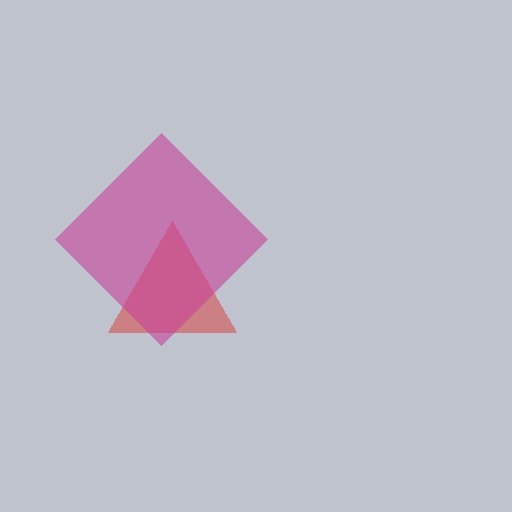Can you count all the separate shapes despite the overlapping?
Yes, there are 2 separate shapes.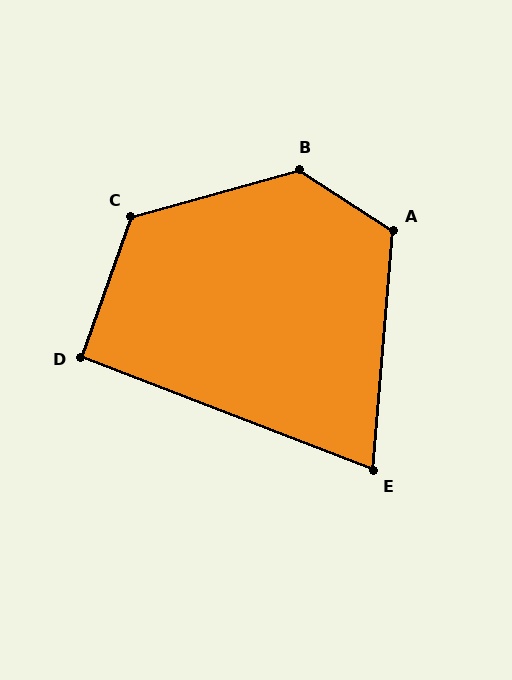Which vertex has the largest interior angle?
B, at approximately 132 degrees.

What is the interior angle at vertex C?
Approximately 125 degrees (obtuse).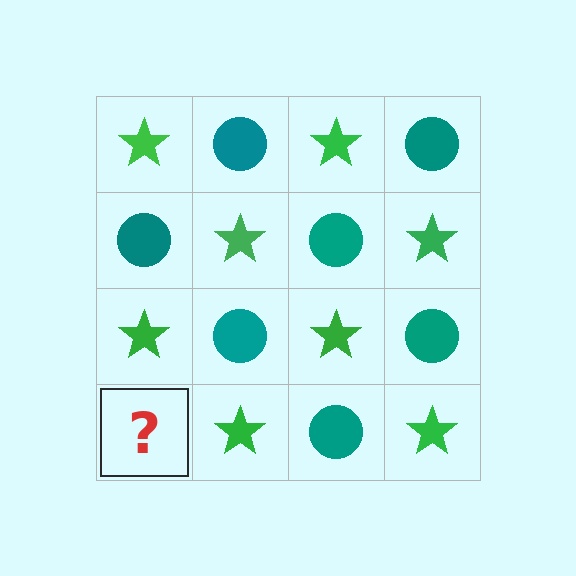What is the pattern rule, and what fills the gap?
The rule is that it alternates green star and teal circle in a checkerboard pattern. The gap should be filled with a teal circle.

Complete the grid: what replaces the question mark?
The question mark should be replaced with a teal circle.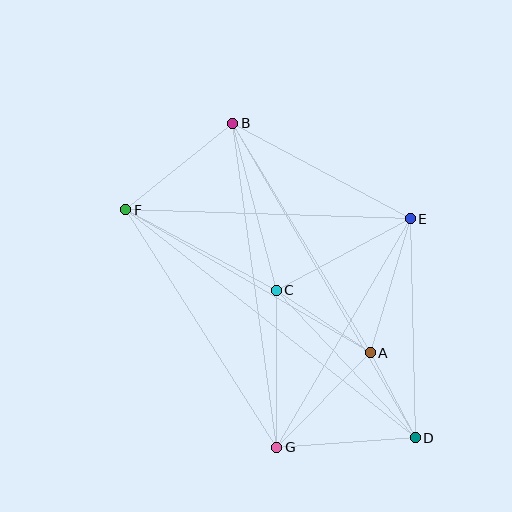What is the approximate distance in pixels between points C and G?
The distance between C and G is approximately 157 pixels.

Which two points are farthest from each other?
Points D and F are farthest from each other.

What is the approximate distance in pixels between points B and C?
The distance between B and C is approximately 173 pixels.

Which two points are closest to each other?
Points A and D are closest to each other.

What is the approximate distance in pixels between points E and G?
The distance between E and G is approximately 264 pixels.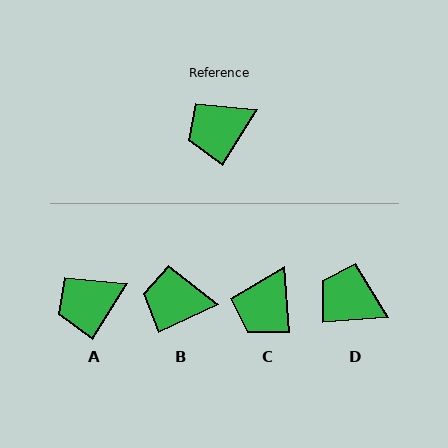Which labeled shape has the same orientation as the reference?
A.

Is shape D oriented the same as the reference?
No, it is off by about 53 degrees.